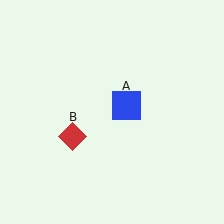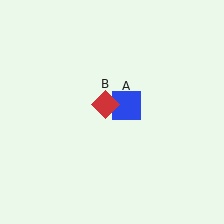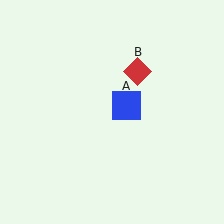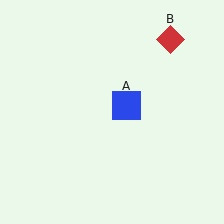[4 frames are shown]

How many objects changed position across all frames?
1 object changed position: red diamond (object B).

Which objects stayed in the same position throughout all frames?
Blue square (object A) remained stationary.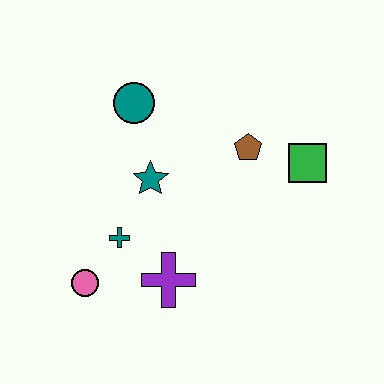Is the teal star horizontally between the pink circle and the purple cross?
Yes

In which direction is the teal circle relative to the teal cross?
The teal circle is above the teal cross.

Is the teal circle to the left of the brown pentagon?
Yes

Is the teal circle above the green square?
Yes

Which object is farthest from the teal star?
The green square is farthest from the teal star.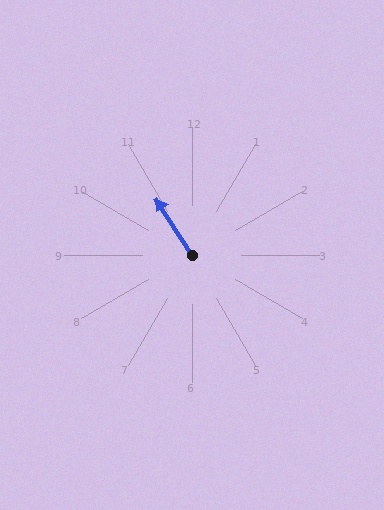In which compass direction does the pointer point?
Northwest.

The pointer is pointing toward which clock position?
Roughly 11 o'clock.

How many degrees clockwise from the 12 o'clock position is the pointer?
Approximately 328 degrees.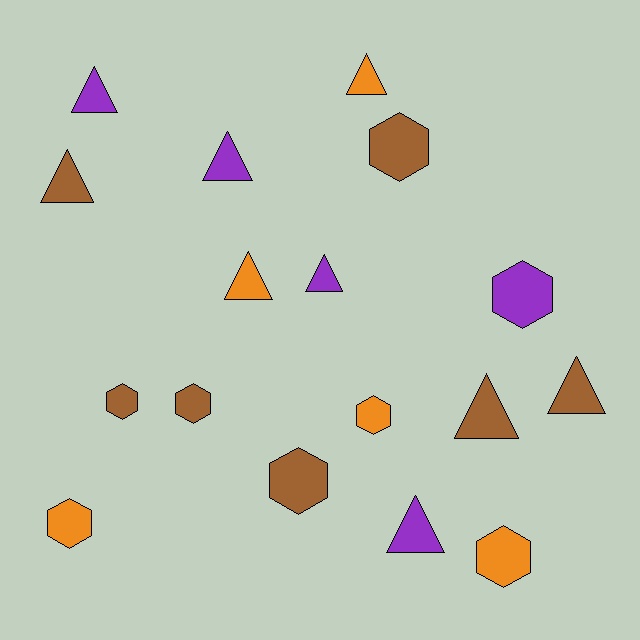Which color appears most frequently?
Brown, with 7 objects.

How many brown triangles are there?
There are 3 brown triangles.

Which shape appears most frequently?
Triangle, with 9 objects.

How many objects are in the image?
There are 17 objects.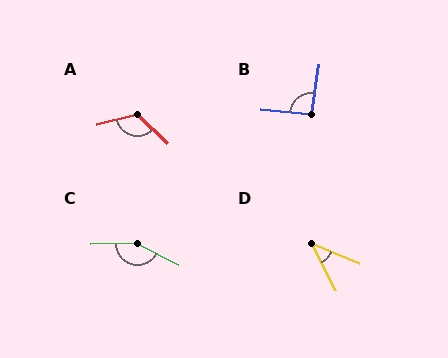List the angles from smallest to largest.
D (40°), B (93°), A (123°), C (152°).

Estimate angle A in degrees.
Approximately 123 degrees.